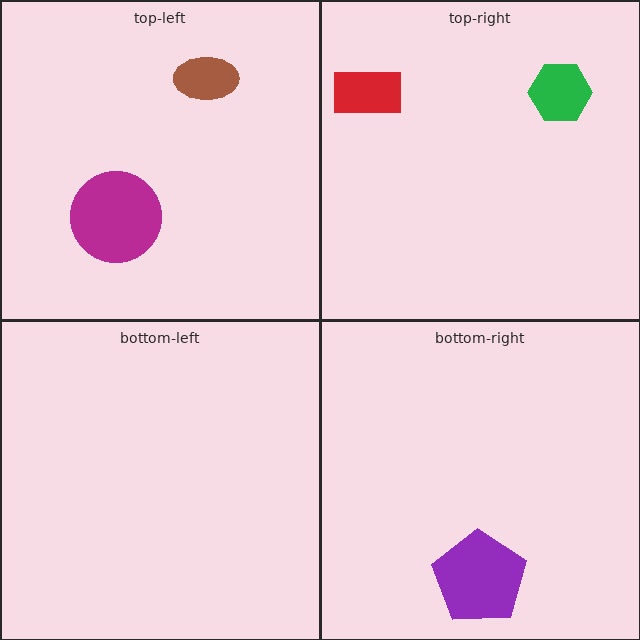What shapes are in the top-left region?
The brown ellipse, the magenta circle.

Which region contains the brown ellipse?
The top-left region.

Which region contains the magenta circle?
The top-left region.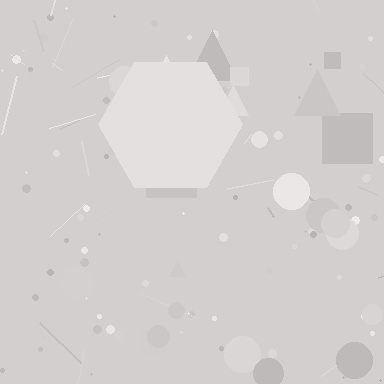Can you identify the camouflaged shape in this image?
The camouflaged shape is a hexagon.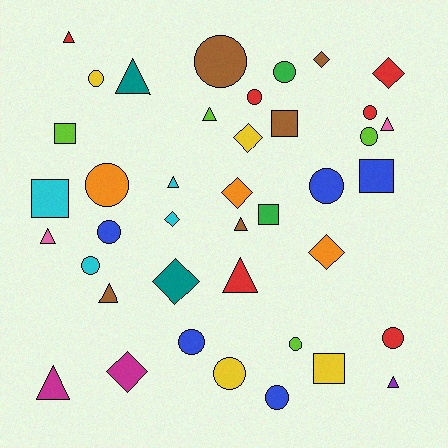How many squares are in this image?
There are 6 squares.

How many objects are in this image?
There are 40 objects.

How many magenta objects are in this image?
There are 2 magenta objects.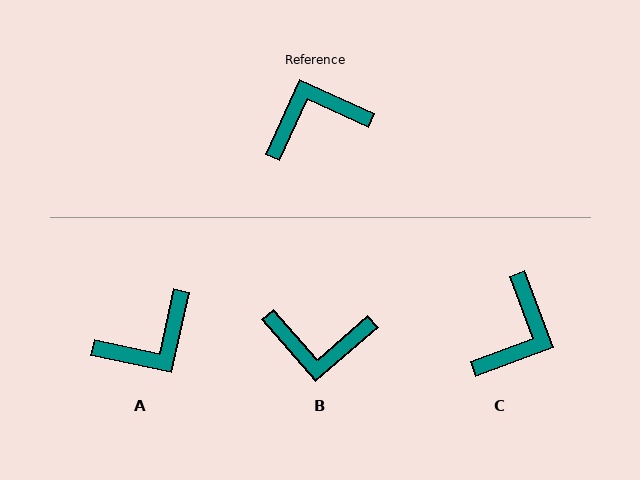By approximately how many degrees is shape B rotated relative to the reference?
Approximately 155 degrees counter-clockwise.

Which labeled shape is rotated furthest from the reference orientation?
A, about 168 degrees away.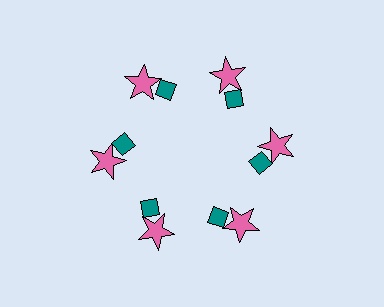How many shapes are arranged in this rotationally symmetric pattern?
There are 12 shapes, arranged in 6 groups of 2.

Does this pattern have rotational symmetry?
Yes, this pattern has 6-fold rotational symmetry. It looks the same after rotating 60 degrees around the center.